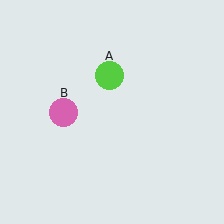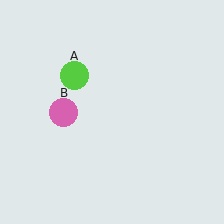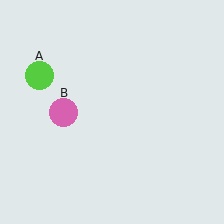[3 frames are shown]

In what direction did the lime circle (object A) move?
The lime circle (object A) moved left.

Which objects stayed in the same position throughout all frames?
Pink circle (object B) remained stationary.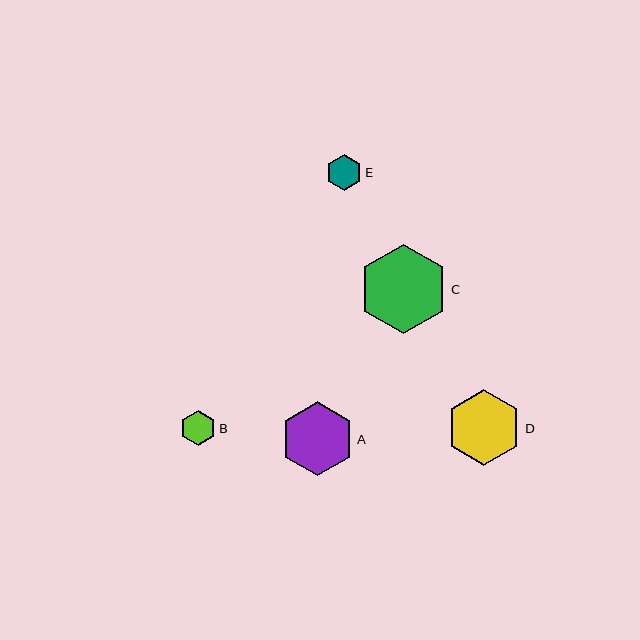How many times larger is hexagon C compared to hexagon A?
Hexagon C is approximately 1.2 times the size of hexagon A.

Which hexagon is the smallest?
Hexagon B is the smallest with a size of approximately 36 pixels.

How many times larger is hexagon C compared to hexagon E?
Hexagon C is approximately 2.5 times the size of hexagon E.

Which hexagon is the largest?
Hexagon C is the largest with a size of approximately 89 pixels.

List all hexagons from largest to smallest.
From largest to smallest: C, D, A, E, B.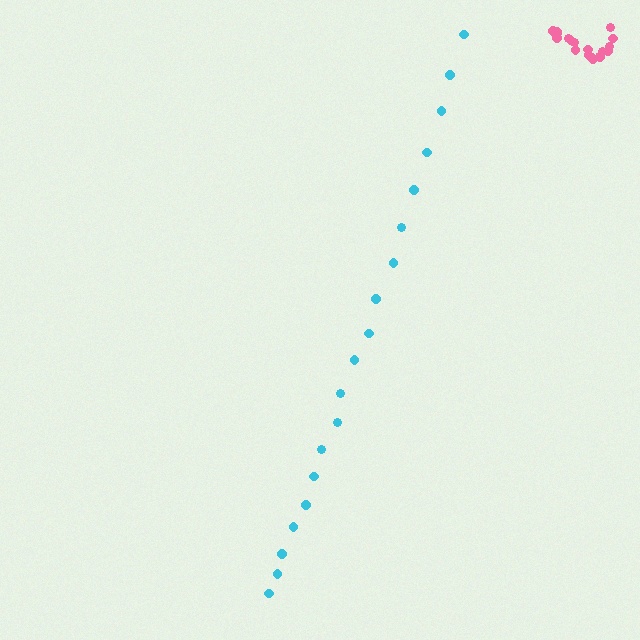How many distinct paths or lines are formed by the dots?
There are 2 distinct paths.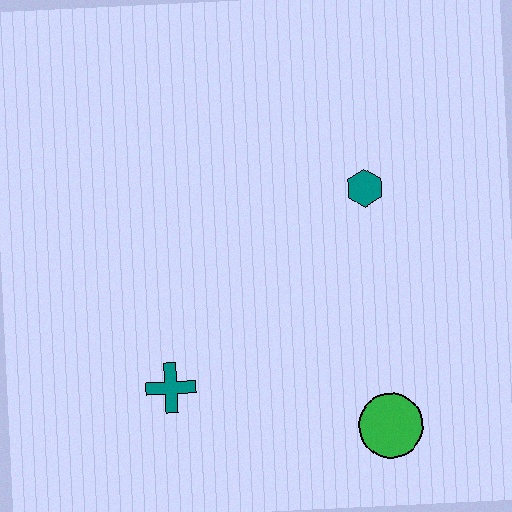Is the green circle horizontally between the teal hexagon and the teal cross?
No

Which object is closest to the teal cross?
The green circle is closest to the teal cross.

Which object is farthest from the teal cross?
The teal hexagon is farthest from the teal cross.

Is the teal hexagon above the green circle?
Yes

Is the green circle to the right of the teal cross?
Yes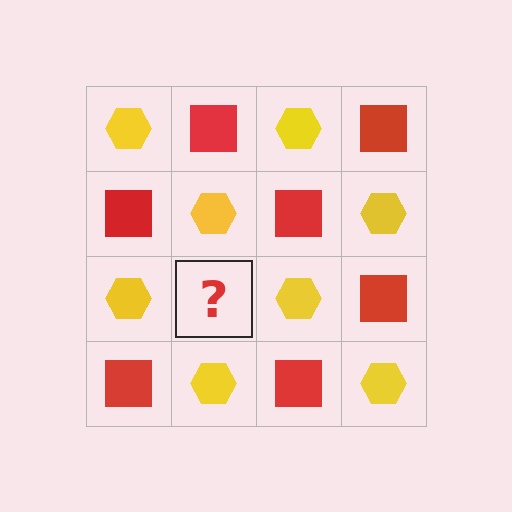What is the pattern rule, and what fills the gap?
The rule is that it alternates yellow hexagon and red square in a checkerboard pattern. The gap should be filled with a red square.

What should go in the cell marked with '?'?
The missing cell should contain a red square.